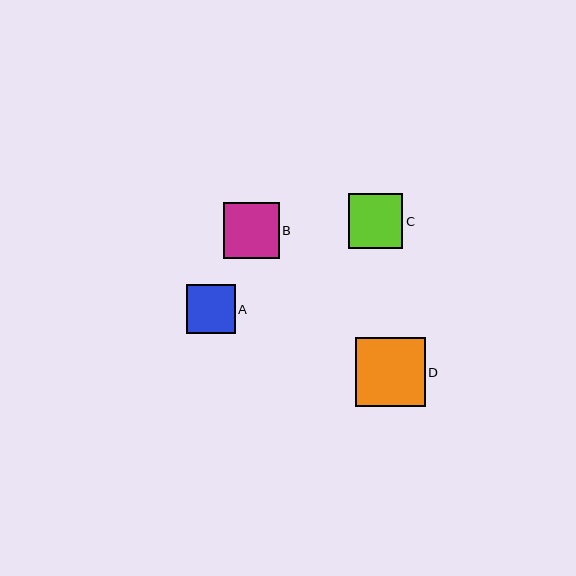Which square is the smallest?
Square A is the smallest with a size of approximately 49 pixels.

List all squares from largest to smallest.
From largest to smallest: D, B, C, A.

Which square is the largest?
Square D is the largest with a size of approximately 69 pixels.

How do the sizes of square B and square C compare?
Square B and square C are approximately the same size.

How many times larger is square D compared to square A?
Square D is approximately 1.4 times the size of square A.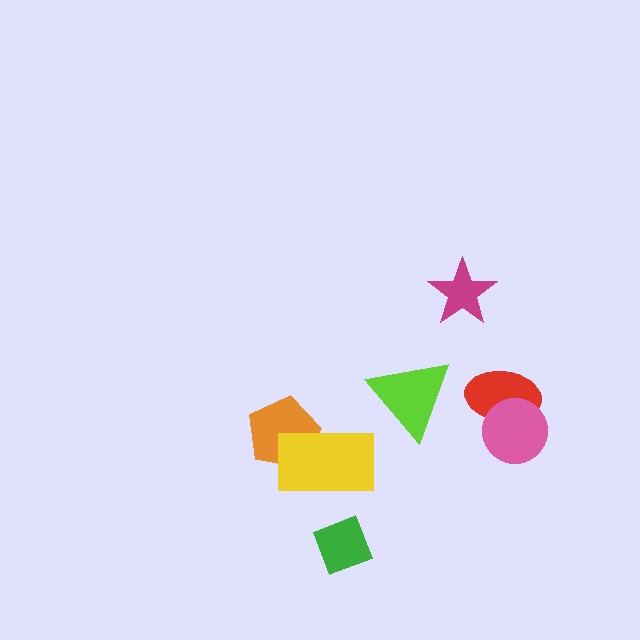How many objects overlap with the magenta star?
0 objects overlap with the magenta star.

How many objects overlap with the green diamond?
0 objects overlap with the green diamond.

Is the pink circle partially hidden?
No, no other shape covers it.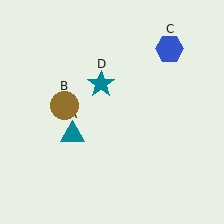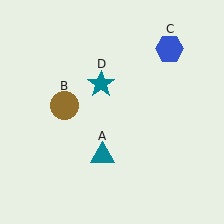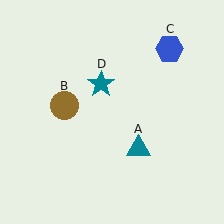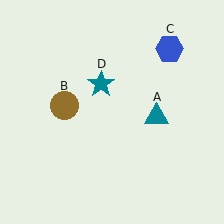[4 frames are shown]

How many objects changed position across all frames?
1 object changed position: teal triangle (object A).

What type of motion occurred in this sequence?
The teal triangle (object A) rotated counterclockwise around the center of the scene.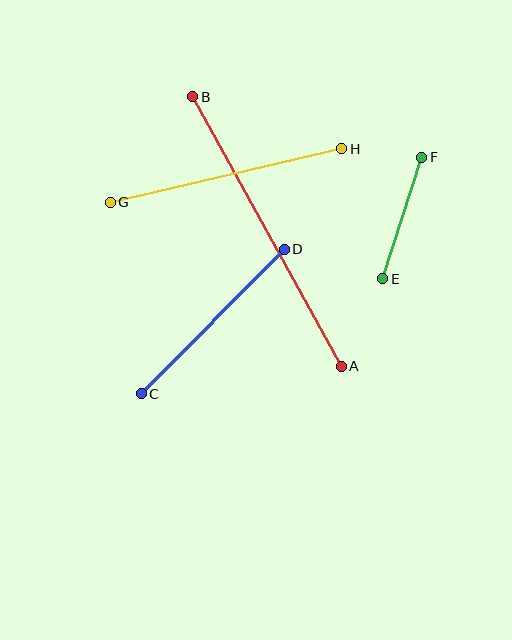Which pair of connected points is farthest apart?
Points A and B are farthest apart.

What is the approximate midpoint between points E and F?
The midpoint is at approximately (402, 218) pixels.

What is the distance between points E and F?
The distance is approximately 128 pixels.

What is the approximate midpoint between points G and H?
The midpoint is at approximately (226, 175) pixels.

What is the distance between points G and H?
The distance is approximately 238 pixels.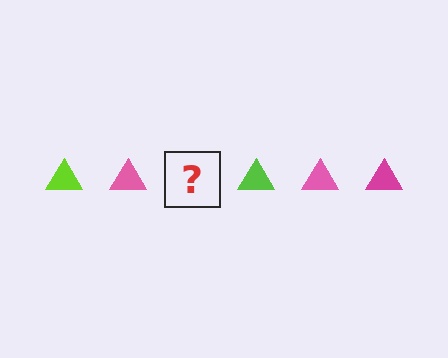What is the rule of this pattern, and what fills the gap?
The rule is that the pattern cycles through lime, pink, magenta triangles. The gap should be filled with a magenta triangle.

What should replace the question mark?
The question mark should be replaced with a magenta triangle.